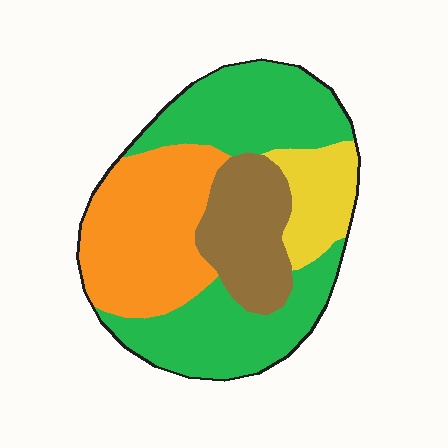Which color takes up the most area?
Green, at roughly 45%.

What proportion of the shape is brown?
Brown covers around 15% of the shape.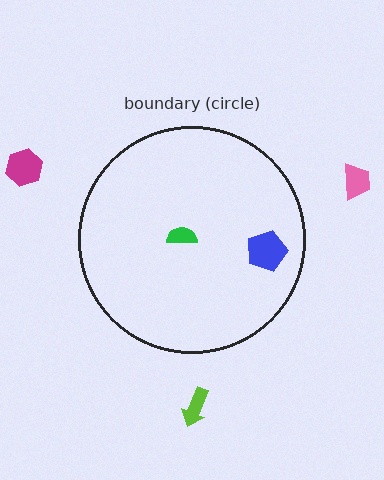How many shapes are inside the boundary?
2 inside, 3 outside.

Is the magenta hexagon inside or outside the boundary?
Outside.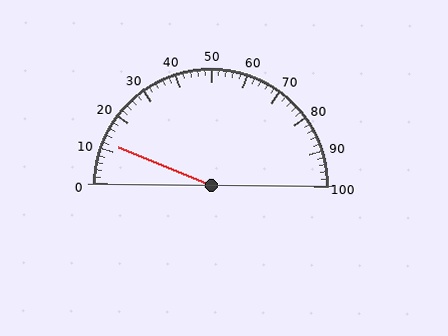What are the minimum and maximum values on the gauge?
The gauge ranges from 0 to 100.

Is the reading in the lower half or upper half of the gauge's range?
The reading is in the lower half of the range (0 to 100).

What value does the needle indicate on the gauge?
The needle indicates approximately 12.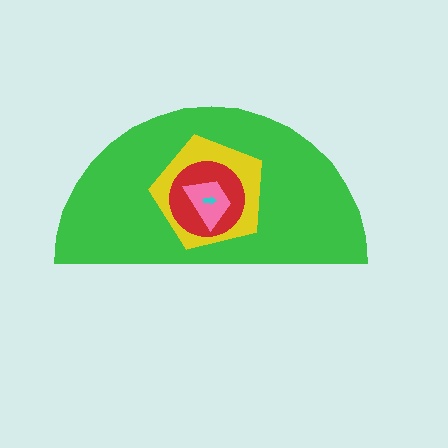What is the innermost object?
The cyan arrow.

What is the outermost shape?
The green semicircle.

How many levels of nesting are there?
5.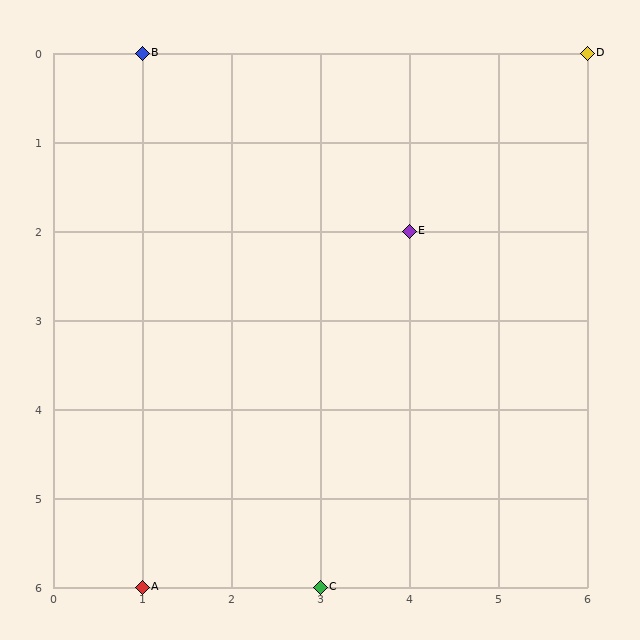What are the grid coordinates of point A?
Point A is at grid coordinates (1, 6).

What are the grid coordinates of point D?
Point D is at grid coordinates (6, 0).